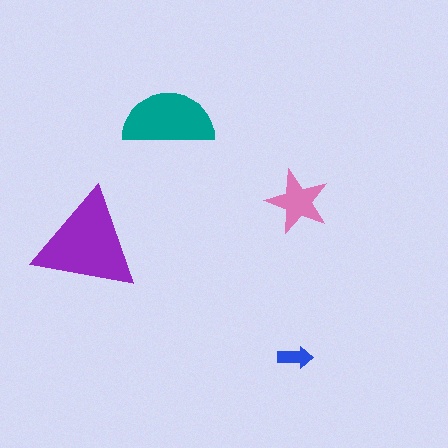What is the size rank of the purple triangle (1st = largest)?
1st.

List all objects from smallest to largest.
The blue arrow, the pink star, the teal semicircle, the purple triangle.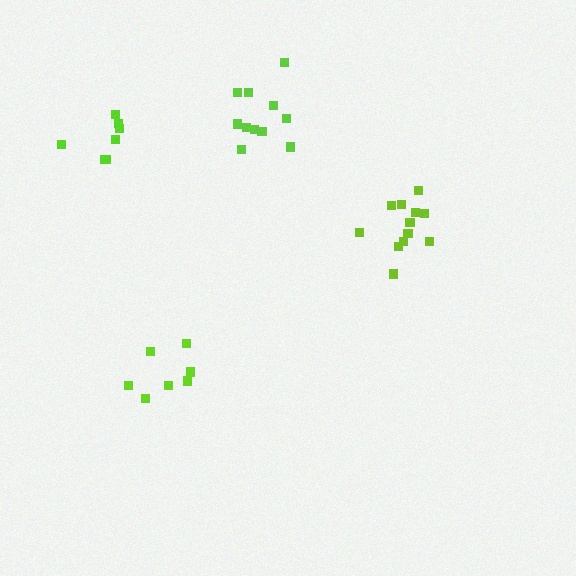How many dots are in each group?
Group 1: 7 dots, Group 2: 12 dots, Group 3: 11 dots, Group 4: 7 dots (37 total).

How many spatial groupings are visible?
There are 4 spatial groupings.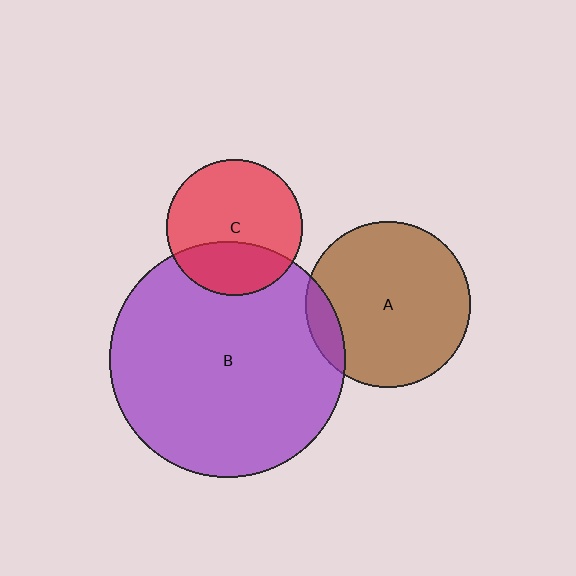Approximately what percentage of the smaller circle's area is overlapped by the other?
Approximately 10%.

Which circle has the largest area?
Circle B (purple).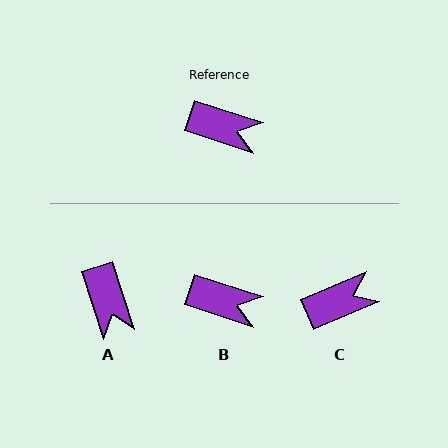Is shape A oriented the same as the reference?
No, it is off by about 55 degrees.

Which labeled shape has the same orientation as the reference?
B.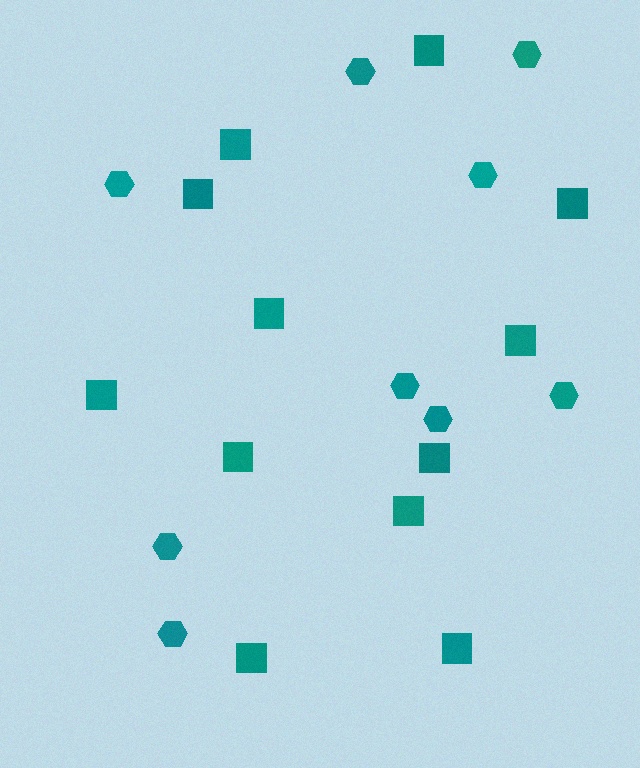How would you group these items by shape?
There are 2 groups: one group of squares (12) and one group of hexagons (9).